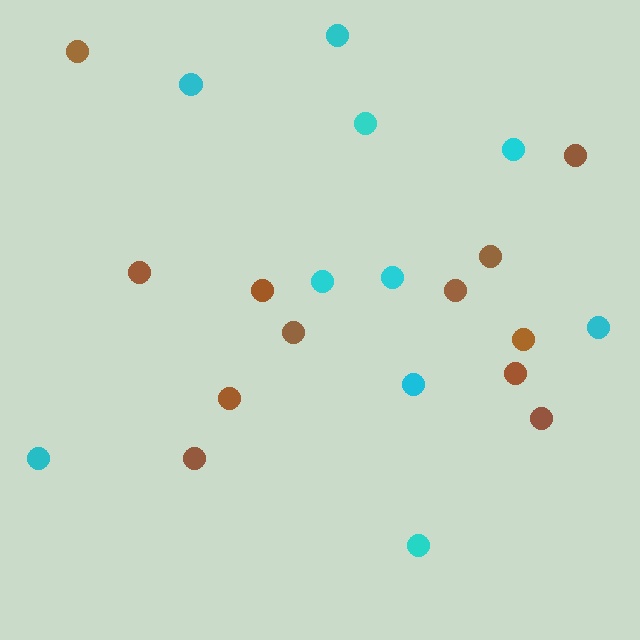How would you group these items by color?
There are 2 groups: one group of brown circles (12) and one group of cyan circles (10).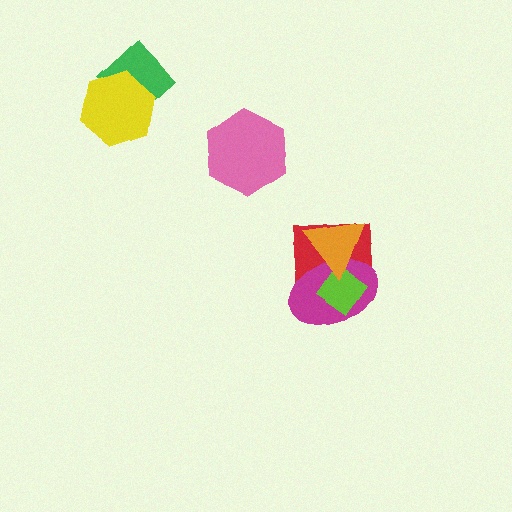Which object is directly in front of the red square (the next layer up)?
The magenta ellipse is directly in front of the red square.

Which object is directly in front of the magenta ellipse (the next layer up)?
The lime diamond is directly in front of the magenta ellipse.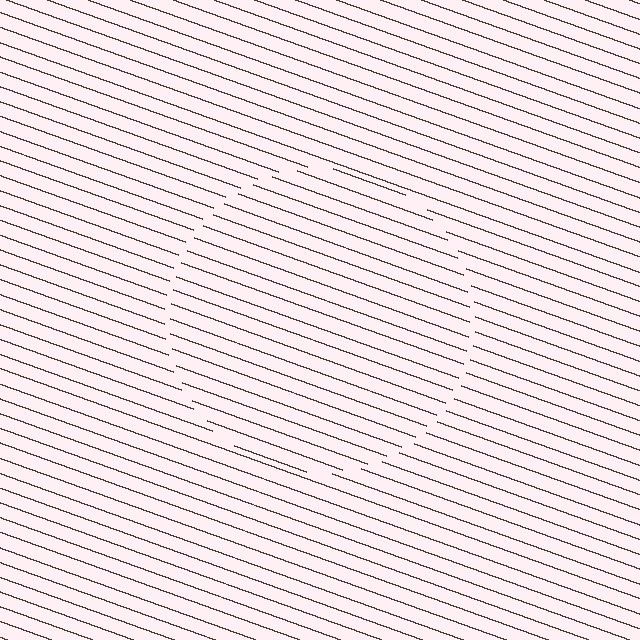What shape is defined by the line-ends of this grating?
An illusory circle. The interior of the shape contains the same grating, shifted by half a period — the contour is defined by the phase discontinuity where line-ends from the inner and outer gratings abut.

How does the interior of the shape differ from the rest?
The interior of the shape contains the same grating, shifted by half a period — the contour is defined by the phase discontinuity where line-ends from the inner and outer gratings abut.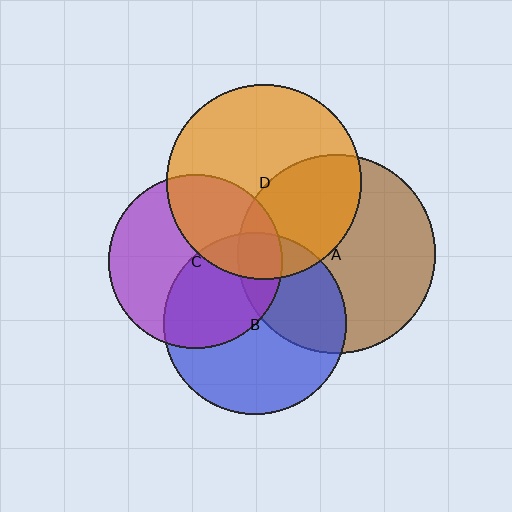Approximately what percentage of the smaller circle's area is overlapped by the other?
Approximately 15%.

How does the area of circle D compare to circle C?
Approximately 1.3 times.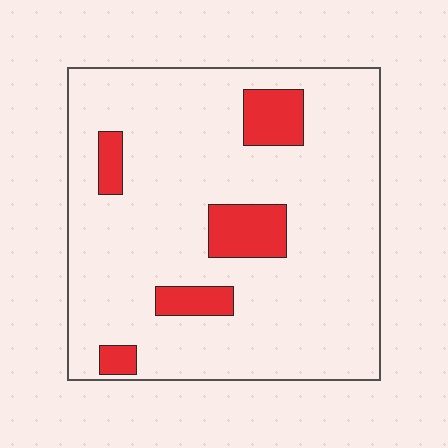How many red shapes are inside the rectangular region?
5.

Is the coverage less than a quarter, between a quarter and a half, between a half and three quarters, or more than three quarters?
Less than a quarter.